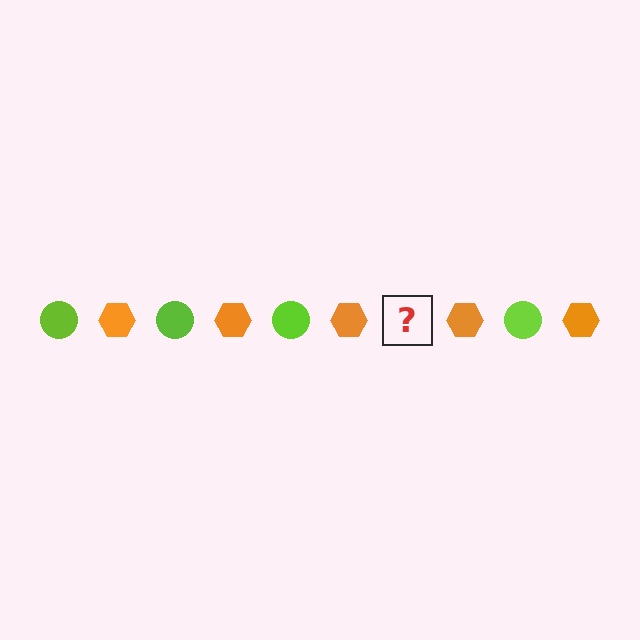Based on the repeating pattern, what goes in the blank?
The blank should be a lime circle.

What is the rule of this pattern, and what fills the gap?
The rule is that the pattern alternates between lime circle and orange hexagon. The gap should be filled with a lime circle.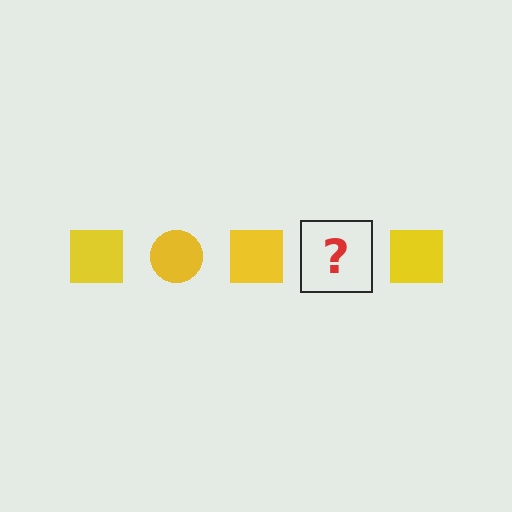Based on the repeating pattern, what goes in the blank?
The blank should be a yellow circle.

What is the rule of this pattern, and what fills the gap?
The rule is that the pattern cycles through square, circle shapes in yellow. The gap should be filled with a yellow circle.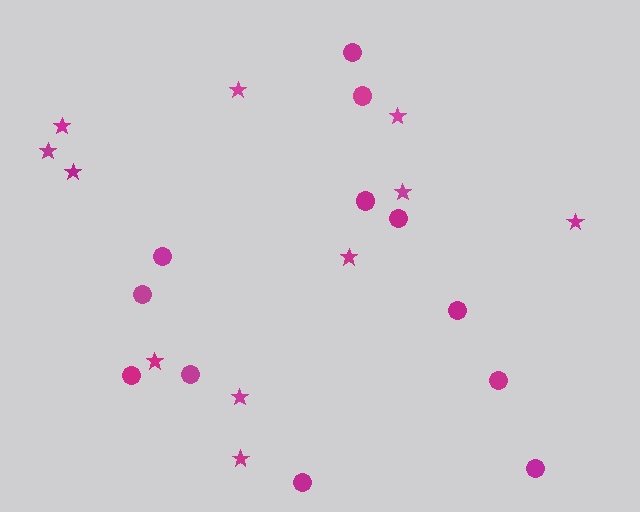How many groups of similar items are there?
There are 2 groups: one group of stars (11) and one group of circles (12).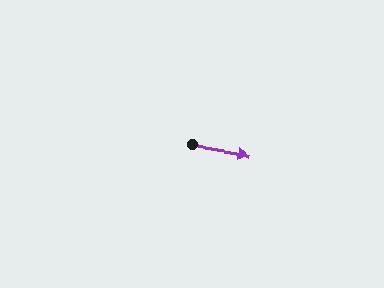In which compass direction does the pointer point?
East.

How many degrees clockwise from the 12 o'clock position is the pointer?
Approximately 99 degrees.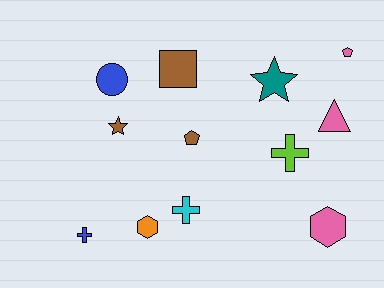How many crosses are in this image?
There are 3 crosses.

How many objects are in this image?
There are 12 objects.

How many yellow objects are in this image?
There are no yellow objects.